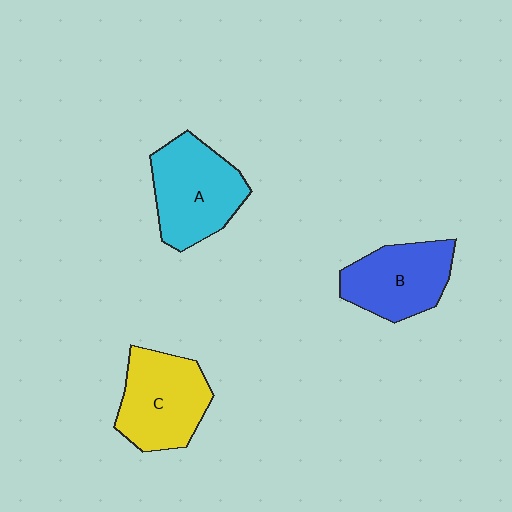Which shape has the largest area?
Shape A (cyan).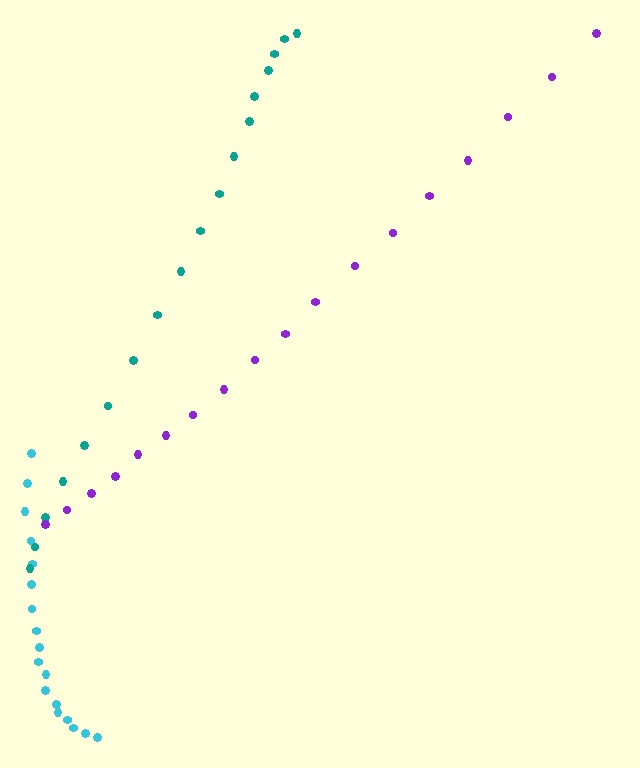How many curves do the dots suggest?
There are 3 distinct paths.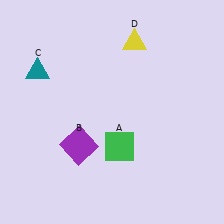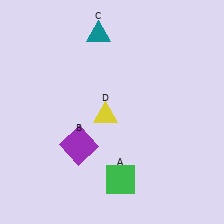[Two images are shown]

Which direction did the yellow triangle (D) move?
The yellow triangle (D) moved down.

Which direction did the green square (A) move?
The green square (A) moved down.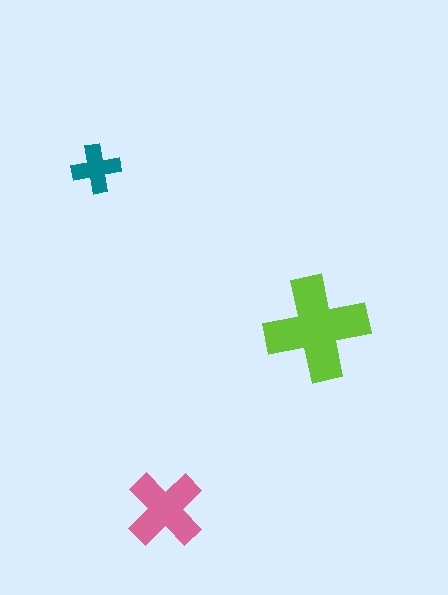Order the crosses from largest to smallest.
the lime one, the pink one, the teal one.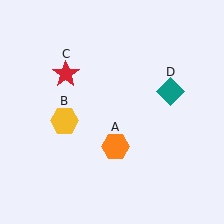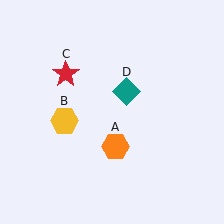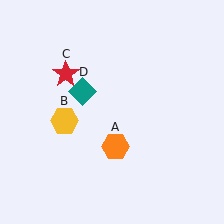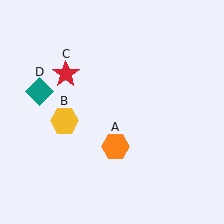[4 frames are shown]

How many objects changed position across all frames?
1 object changed position: teal diamond (object D).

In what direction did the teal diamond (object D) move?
The teal diamond (object D) moved left.